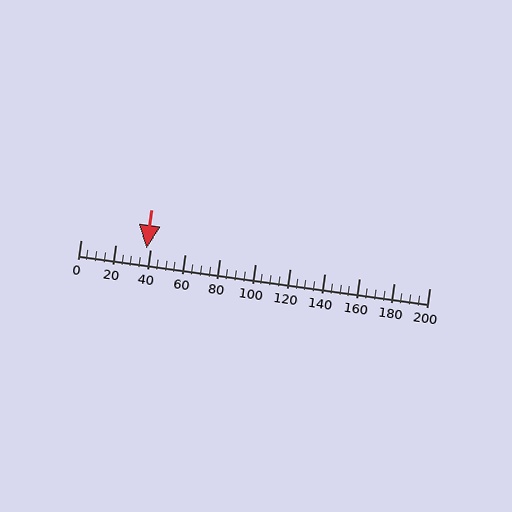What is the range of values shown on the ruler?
The ruler shows values from 0 to 200.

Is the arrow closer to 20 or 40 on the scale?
The arrow is closer to 40.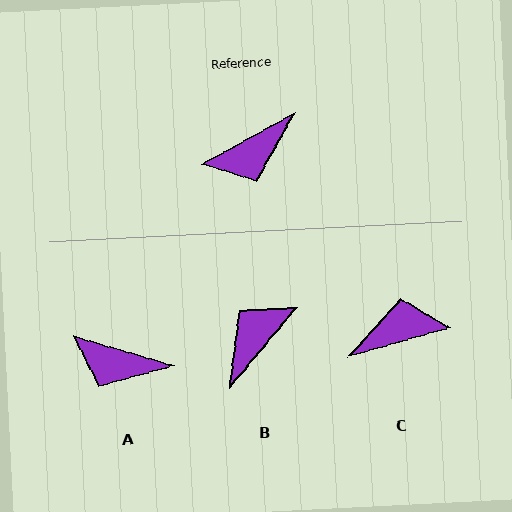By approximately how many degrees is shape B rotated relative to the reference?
Approximately 158 degrees clockwise.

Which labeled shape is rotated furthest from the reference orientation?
C, about 167 degrees away.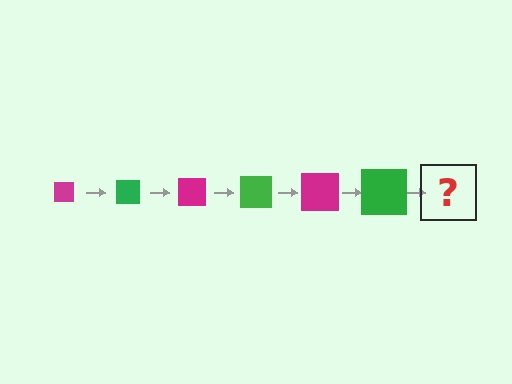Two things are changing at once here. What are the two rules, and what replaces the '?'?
The two rules are that the square grows larger each step and the color cycles through magenta and green. The '?' should be a magenta square, larger than the previous one.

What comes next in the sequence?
The next element should be a magenta square, larger than the previous one.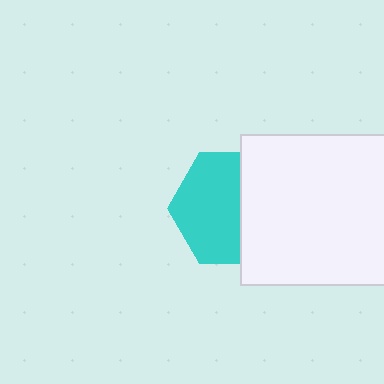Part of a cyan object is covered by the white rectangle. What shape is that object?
It is a hexagon.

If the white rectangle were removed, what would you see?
You would see the complete cyan hexagon.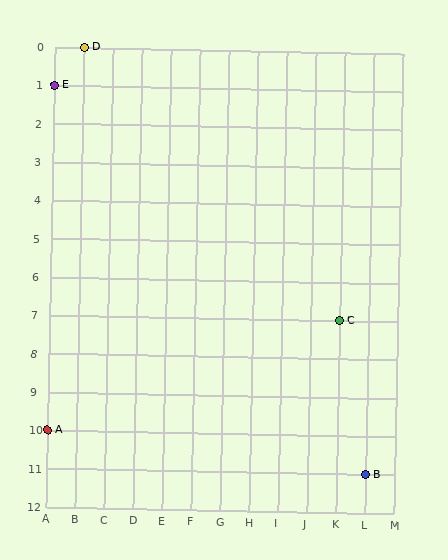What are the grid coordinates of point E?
Point E is at grid coordinates (A, 1).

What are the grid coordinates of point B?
Point B is at grid coordinates (L, 11).